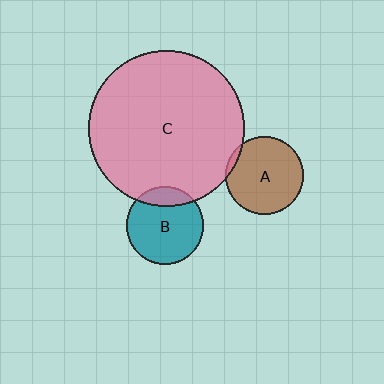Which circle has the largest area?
Circle C (pink).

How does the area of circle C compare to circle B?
Approximately 4.1 times.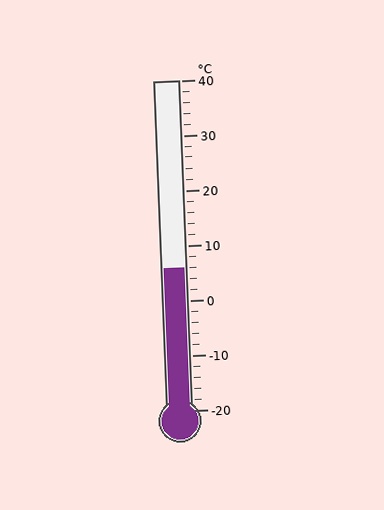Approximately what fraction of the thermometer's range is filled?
The thermometer is filled to approximately 45% of its range.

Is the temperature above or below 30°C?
The temperature is below 30°C.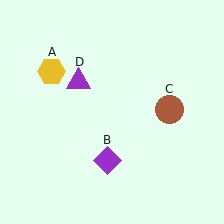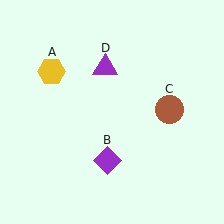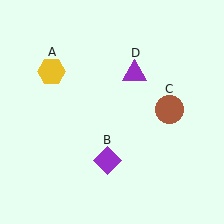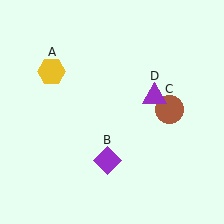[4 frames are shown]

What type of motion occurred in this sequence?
The purple triangle (object D) rotated clockwise around the center of the scene.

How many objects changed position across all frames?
1 object changed position: purple triangle (object D).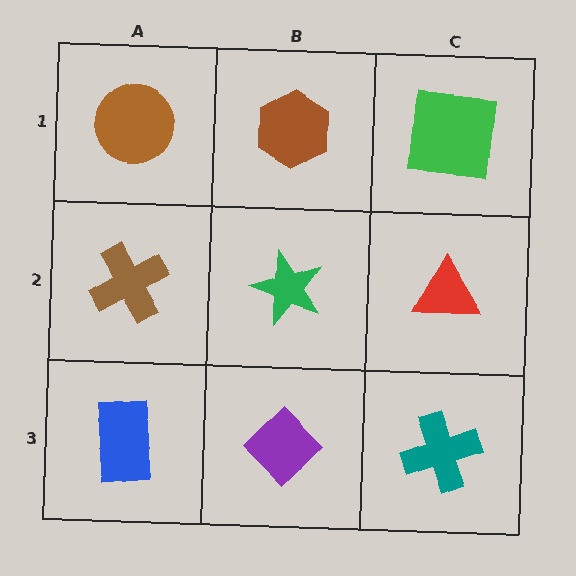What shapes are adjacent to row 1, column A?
A brown cross (row 2, column A), a brown hexagon (row 1, column B).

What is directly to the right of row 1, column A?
A brown hexagon.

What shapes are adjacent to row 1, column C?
A red triangle (row 2, column C), a brown hexagon (row 1, column B).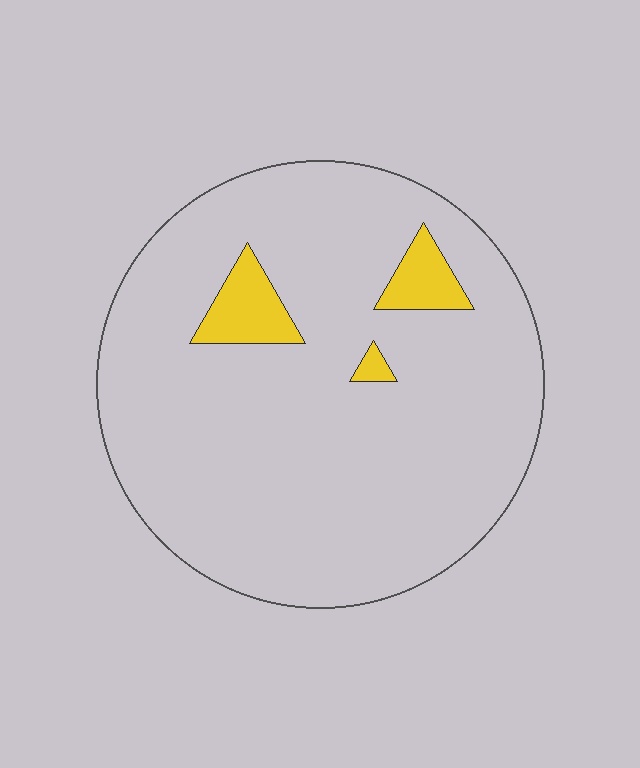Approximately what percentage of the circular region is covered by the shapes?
Approximately 5%.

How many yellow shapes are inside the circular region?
3.